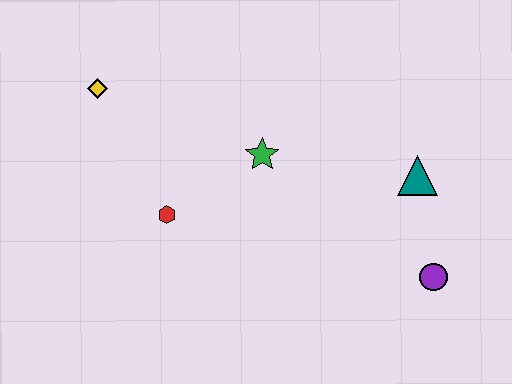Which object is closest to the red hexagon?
The green star is closest to the red hexagon.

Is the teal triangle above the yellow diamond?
No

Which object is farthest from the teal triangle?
The yellow diamond is farthest from the teal triangle.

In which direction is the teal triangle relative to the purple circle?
The teal triangle is above the purple circle.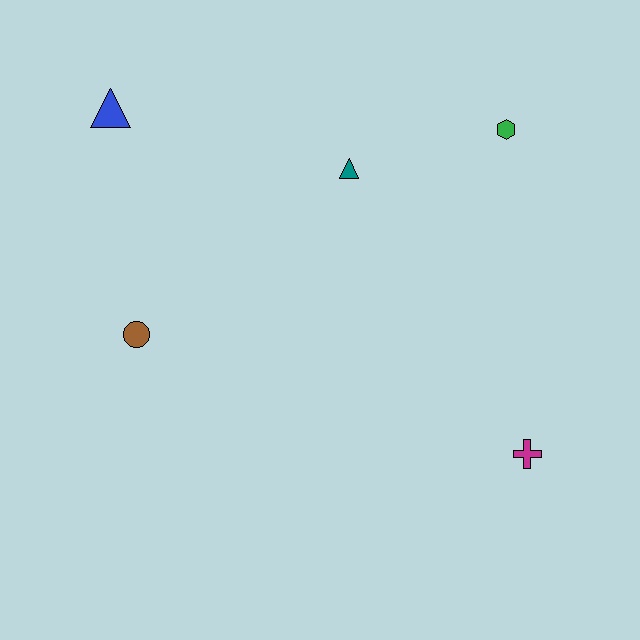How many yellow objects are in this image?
There are no yellow objects.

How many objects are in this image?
There are 5 objects.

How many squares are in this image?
There are no squares.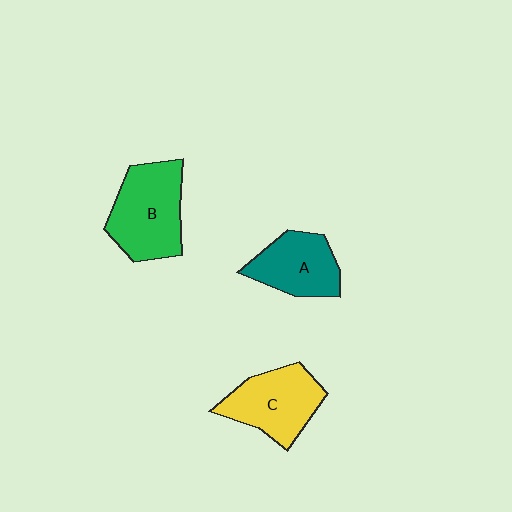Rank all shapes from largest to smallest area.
From largest to smallest: B (green), C (yellow), A (teal).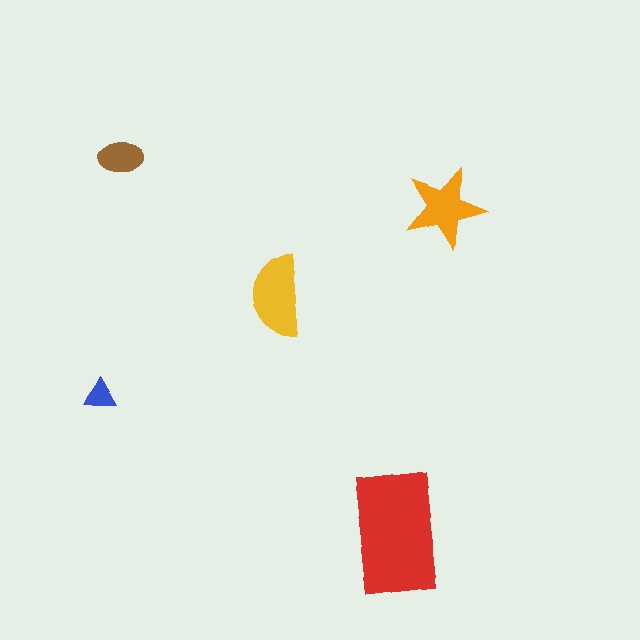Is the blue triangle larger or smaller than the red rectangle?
Smaller.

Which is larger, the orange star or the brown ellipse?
The orange star.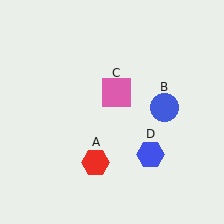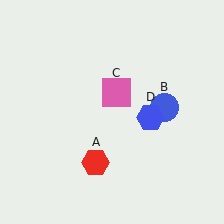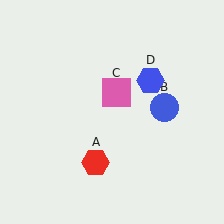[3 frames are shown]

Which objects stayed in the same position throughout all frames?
Red hexagon (object A) and blue circle (object B) and pink square (object C) remained stationary.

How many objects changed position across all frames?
1 object changed position: blue hexagon (object D).